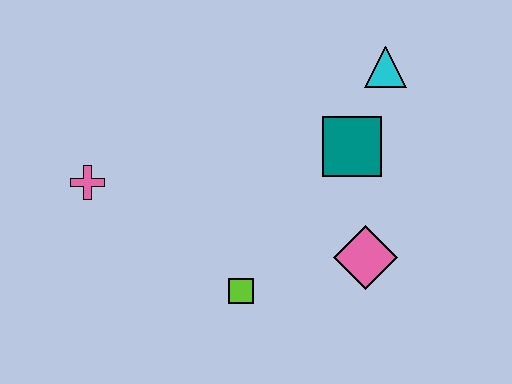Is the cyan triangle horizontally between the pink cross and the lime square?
No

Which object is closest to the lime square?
The pink diamond is closest to the lime square.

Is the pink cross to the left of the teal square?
Yes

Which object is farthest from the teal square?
The pink cross is farthest from the teal square.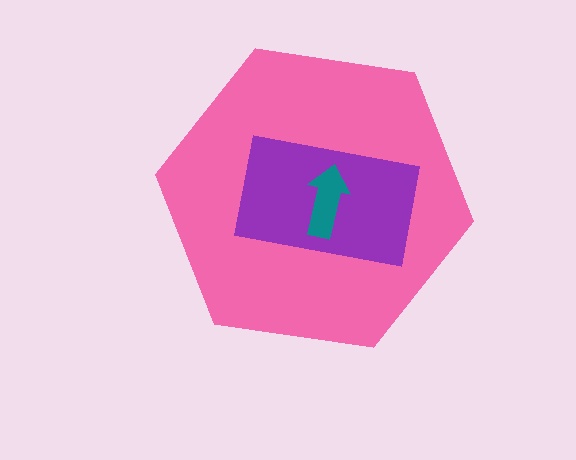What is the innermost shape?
The teal arrow.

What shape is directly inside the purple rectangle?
The teal arrow.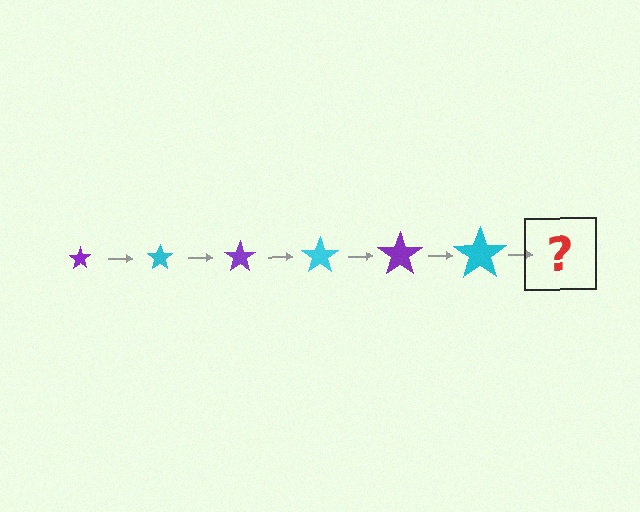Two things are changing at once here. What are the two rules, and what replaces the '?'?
The two rules are that the star grows larger each step and the color cycles through purple and cyan. The '?' should be a purple star, larger than the previous one.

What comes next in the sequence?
The next element should be a purple star, larger than the previous one.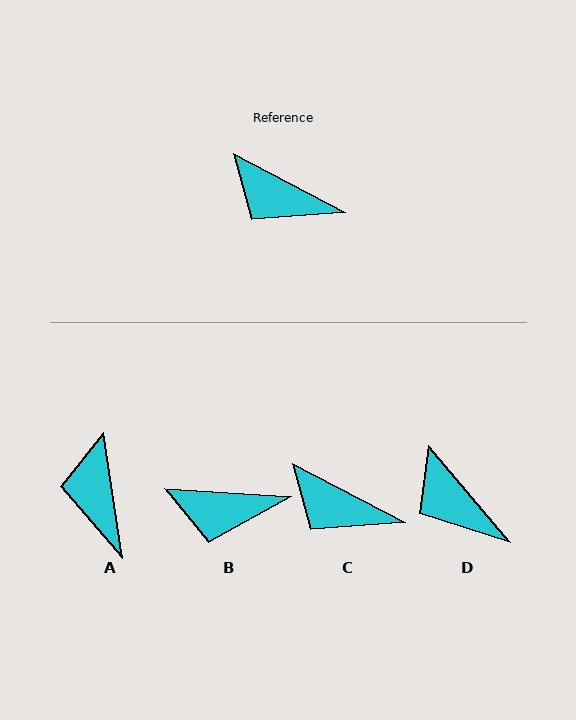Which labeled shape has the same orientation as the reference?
C.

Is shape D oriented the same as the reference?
No, it is off by about 22 degrees.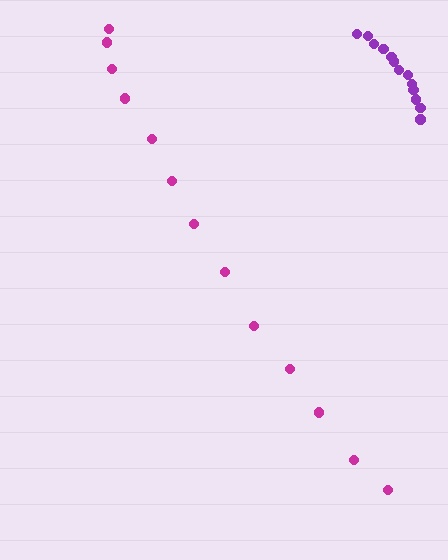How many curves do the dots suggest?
There are 2 distinct paths.